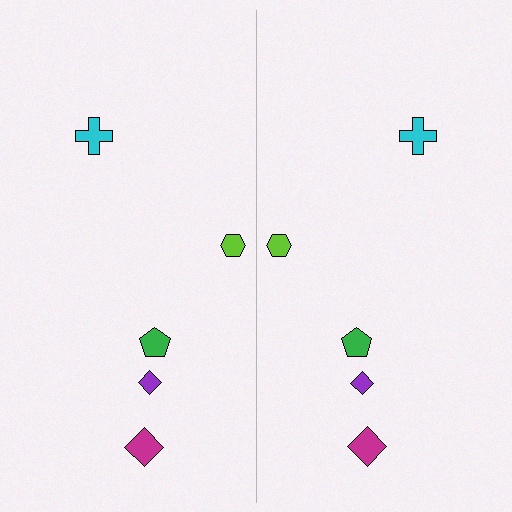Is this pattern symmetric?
Yes, this pattern has bilateral (reflection) symmetry.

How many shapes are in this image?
There are 10 shapes in this image.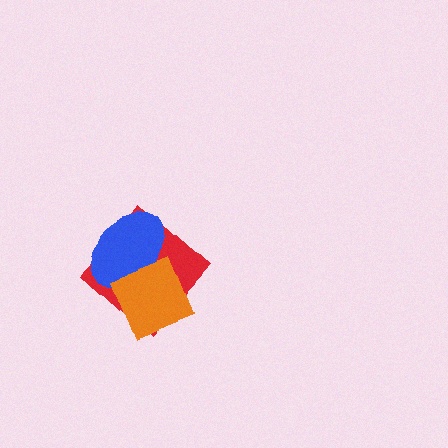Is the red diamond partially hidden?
Yes, it is partially covered by another shape.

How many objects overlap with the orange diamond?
2 objects overlap with the orange diamond.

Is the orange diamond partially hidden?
No, no other shape covers it.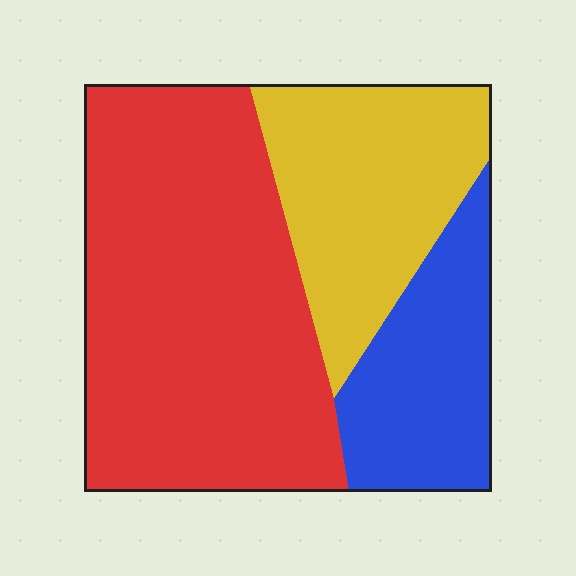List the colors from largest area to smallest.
From largest to smallest: red, yellow, blue.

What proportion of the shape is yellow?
Yellow takes up about one quarter (1/4) of the shape.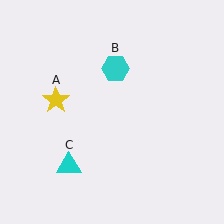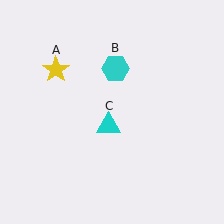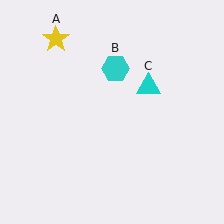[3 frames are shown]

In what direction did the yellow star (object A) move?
The yellow star (object A) moved up.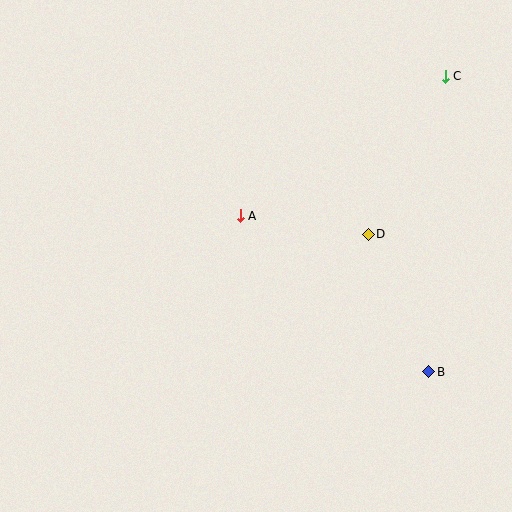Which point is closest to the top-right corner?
Point C is closest to the top-right corner.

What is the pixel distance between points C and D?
The distance between C and D is 176 pixels.